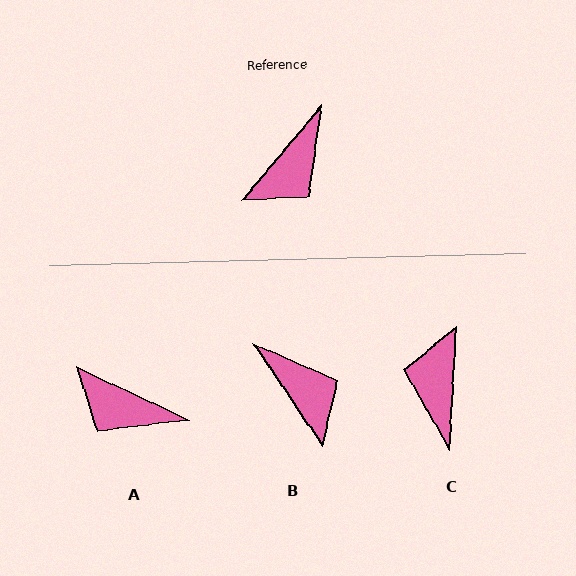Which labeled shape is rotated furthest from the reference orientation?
C, about 143 degrees away.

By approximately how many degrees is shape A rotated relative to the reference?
Approximately 76 degrees clockwise.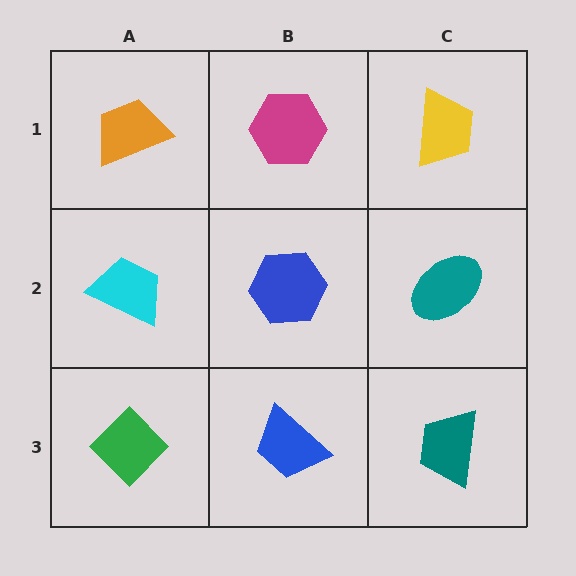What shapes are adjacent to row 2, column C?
A yellow trapezoid (row 1, column C), a teal trapezoid (row 3, column C), a blue hexagon (row 2, column B).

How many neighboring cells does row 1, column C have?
2.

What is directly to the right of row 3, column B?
A teal trapezoid.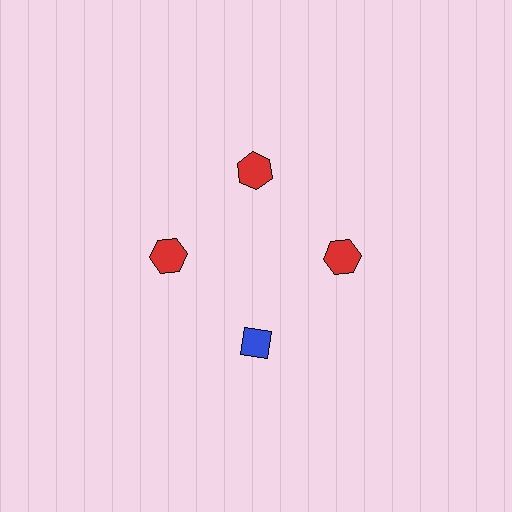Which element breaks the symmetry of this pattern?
The blue diamond at roughly the 6 o'clock position breaks the symmetry. All other shapes are red hexagons.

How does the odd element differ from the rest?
It differs in both color (blue instead of red) and shape (diamond instead of hexagon).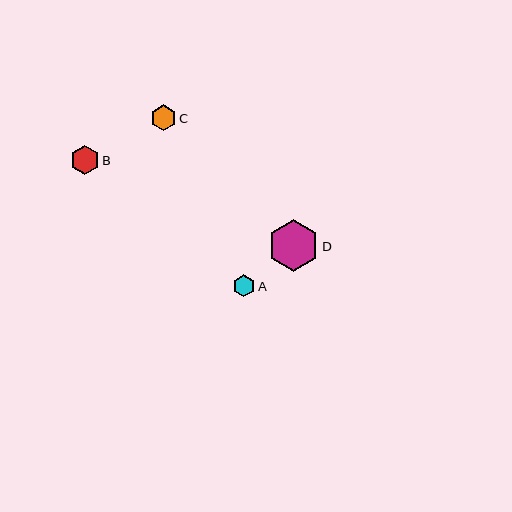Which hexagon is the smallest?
Hexagon A is the smallest with a size of approximately 22 pixels.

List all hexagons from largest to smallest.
From largest to smallest: D, B, C, A.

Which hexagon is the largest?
Hexagon D is the largest with a size of approximately 51 pixels.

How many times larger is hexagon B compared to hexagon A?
Hexagon B is approximately 1.3 times the size of hexagon A.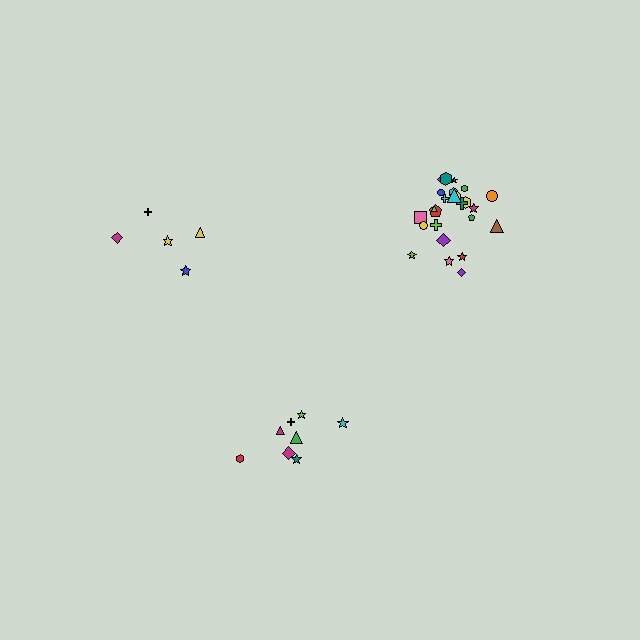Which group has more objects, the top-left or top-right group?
The top-right group.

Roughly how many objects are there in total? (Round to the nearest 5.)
Roughly 40 objects in total.